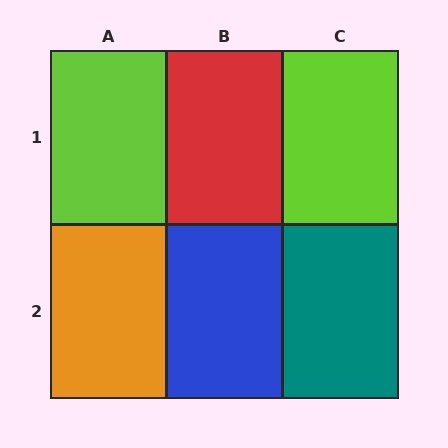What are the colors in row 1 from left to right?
Lime, red, lime.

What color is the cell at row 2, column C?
Teal.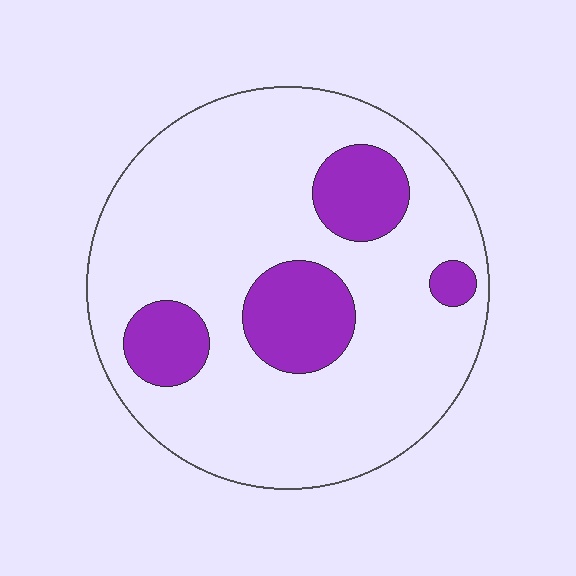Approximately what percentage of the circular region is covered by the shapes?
Approximately 20%.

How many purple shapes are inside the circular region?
4.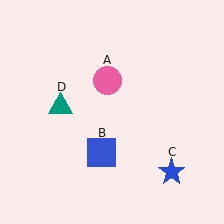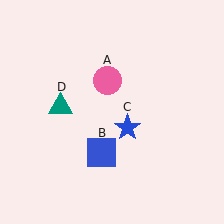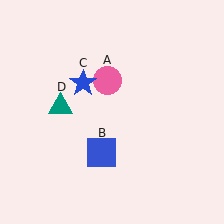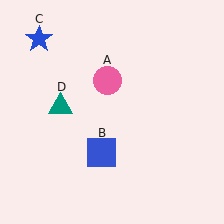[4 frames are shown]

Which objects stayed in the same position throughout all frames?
Pink circle (object A) and blue square (object B) and teal triangle (object D) remained stationary.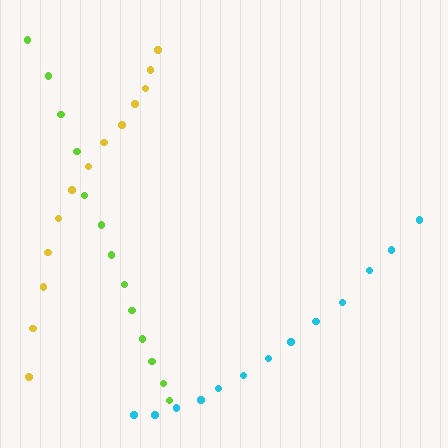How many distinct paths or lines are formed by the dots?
There are 3 distinct paths.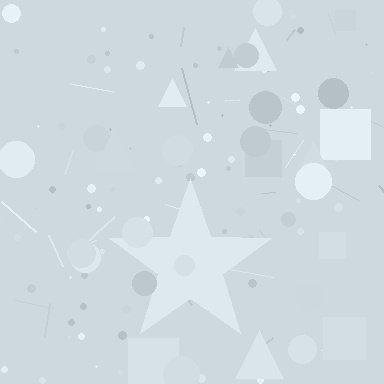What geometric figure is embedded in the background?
A star is embedded in the background.